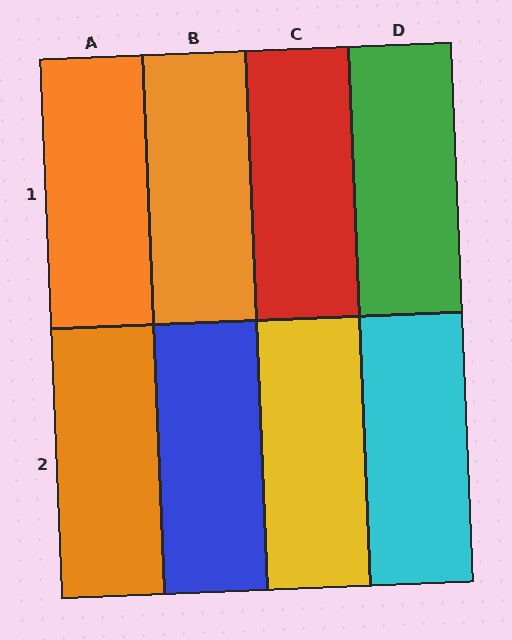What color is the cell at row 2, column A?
Orange.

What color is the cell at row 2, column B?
Blue.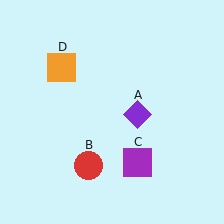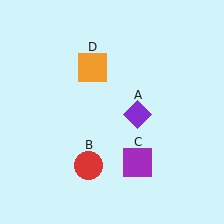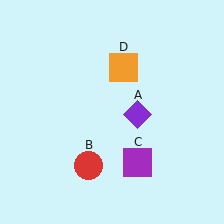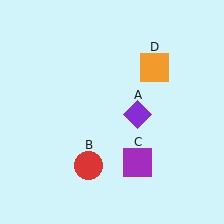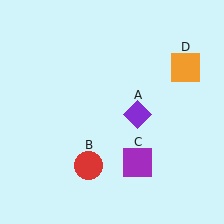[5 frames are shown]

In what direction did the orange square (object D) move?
The orange square (object D) moved right.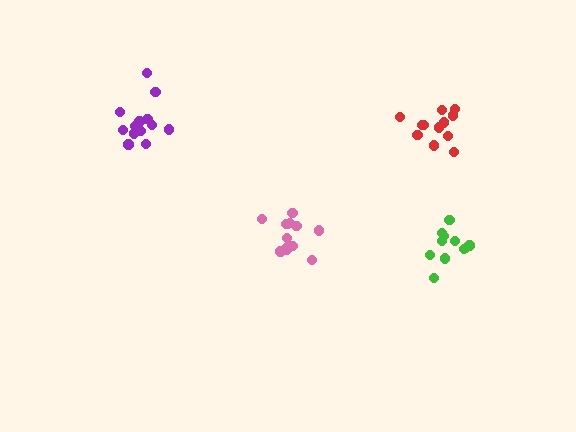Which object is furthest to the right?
The green cluster is rightmost.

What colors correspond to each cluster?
The clusters are colored: pink, green, purple, red.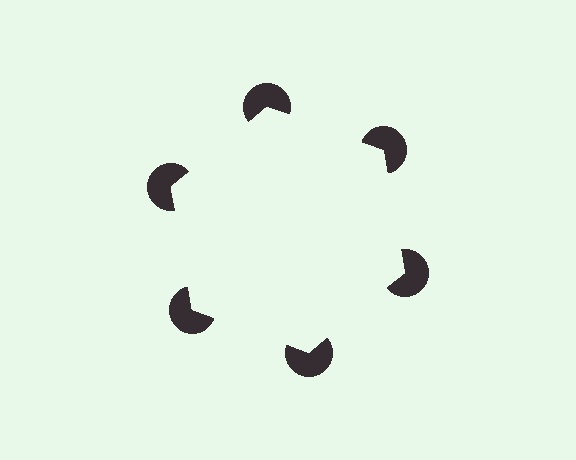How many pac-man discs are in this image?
There are 6 — one at each vertex of the illusory hexagon.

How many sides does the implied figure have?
6 sides.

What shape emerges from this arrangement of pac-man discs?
An illusory hexagon — its edges are inferred from the aligned wedge cuts in the pac-man discs, not physically drawn.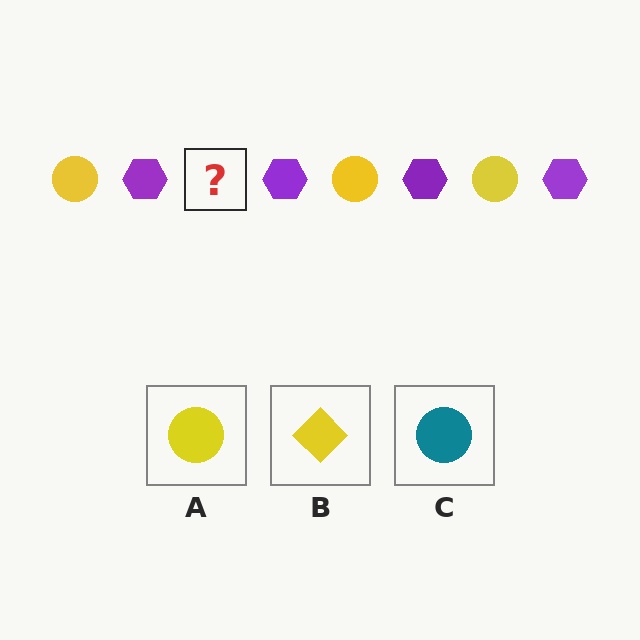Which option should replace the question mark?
Option A.